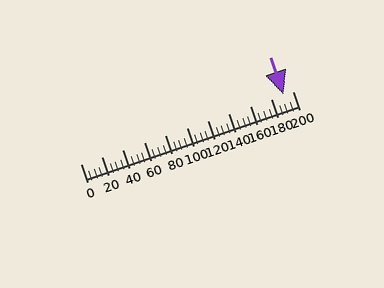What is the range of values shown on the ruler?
The ruler shows values from 0 to 200.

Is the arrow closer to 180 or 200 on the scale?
The arrow is closer to 200.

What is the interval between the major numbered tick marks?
The major tick marks are spaced 20 units apart.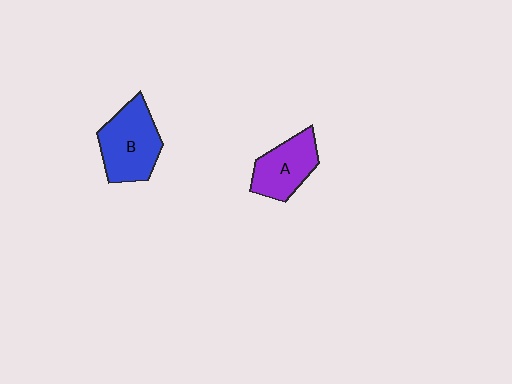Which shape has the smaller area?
Shape A (purple).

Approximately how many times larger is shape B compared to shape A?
Approximately 1.3 times.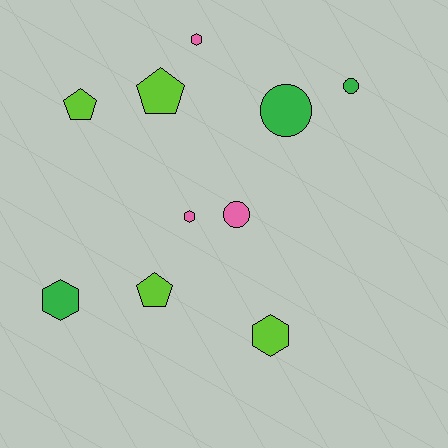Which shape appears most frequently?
Hexagon, with 4 objects.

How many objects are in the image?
There are 10 objects.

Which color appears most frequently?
Lime, with 4 objects.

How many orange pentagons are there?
There are no orange pentagons.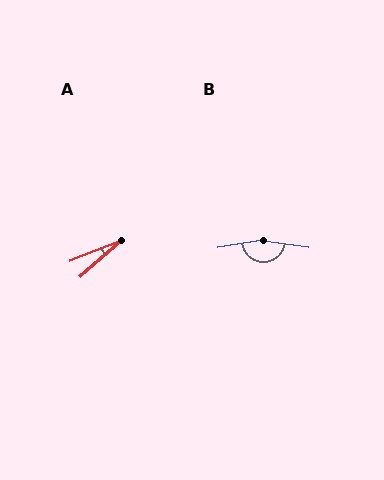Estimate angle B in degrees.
Approximately 162 degrees.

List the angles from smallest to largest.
A (19°), B (162°).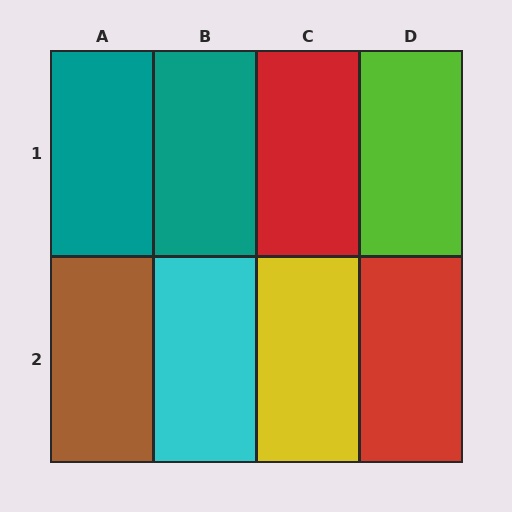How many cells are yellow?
1 cell is yellow.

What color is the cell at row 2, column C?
Yellow.